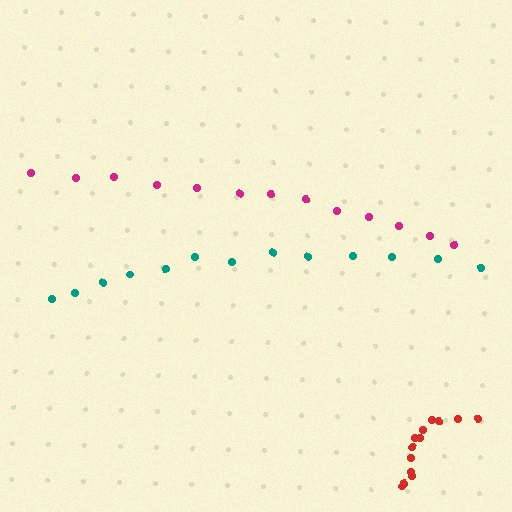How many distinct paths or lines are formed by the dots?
There are 3 distinct paths.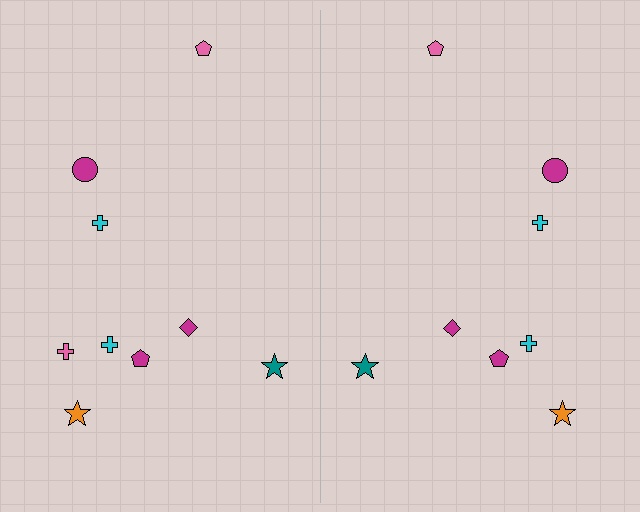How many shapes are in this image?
There are 17 shapes in this image.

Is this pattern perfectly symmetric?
No, the pattern is not perfectly symmetric. A pink cross is missing from the right side.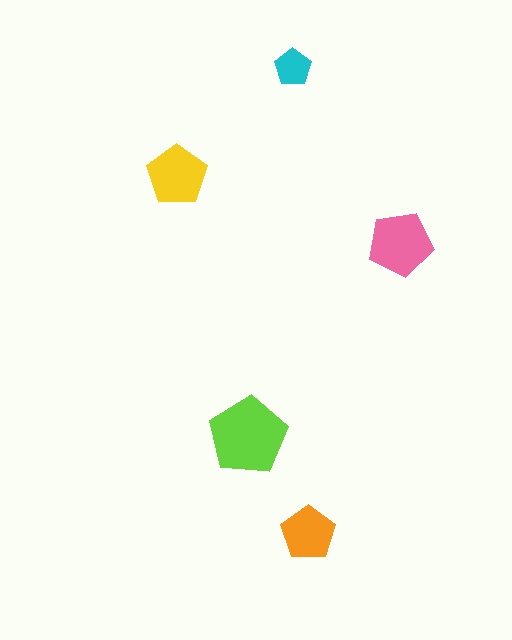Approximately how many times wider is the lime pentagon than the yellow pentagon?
About 1.5 times wider.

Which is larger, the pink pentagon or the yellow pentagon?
The pink one.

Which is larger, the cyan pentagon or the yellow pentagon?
The yellow one.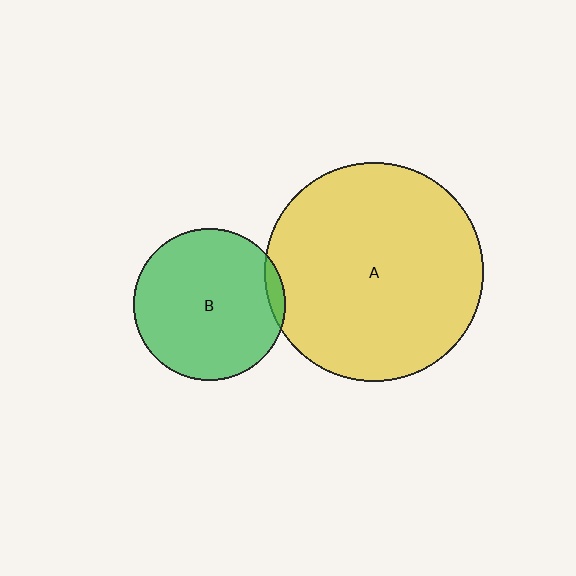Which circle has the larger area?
Circle A (yellow).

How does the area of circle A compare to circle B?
Approximately 2.1 times.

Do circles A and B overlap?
Yes.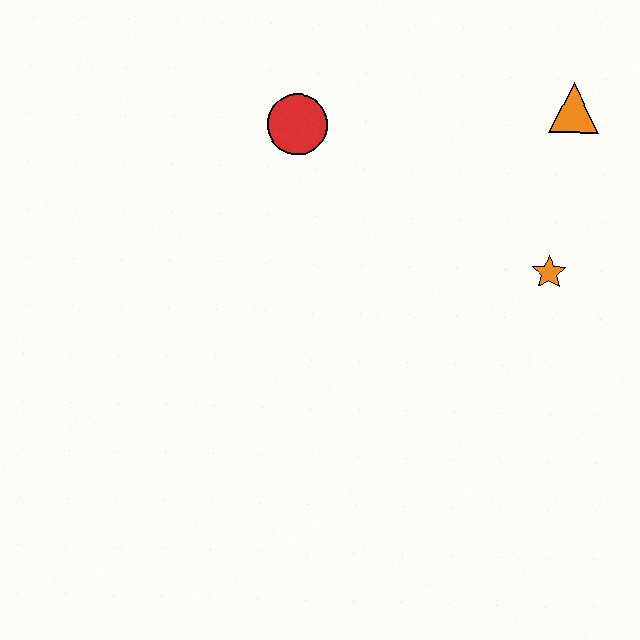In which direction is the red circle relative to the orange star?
The red circle is to the left of the orange star.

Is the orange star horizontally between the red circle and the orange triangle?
Yes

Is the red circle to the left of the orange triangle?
Yes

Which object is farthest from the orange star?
The red circle is farthest from the orange star.